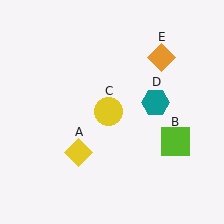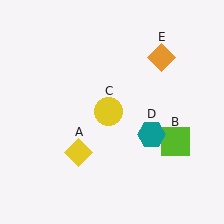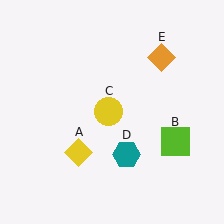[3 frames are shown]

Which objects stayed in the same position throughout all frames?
Yellow diamond (object A) and lime square (object B) and yellow circle (object C) and orange diamond (object E) remained stationary.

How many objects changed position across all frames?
1 object changed position: teal hexagon (object D).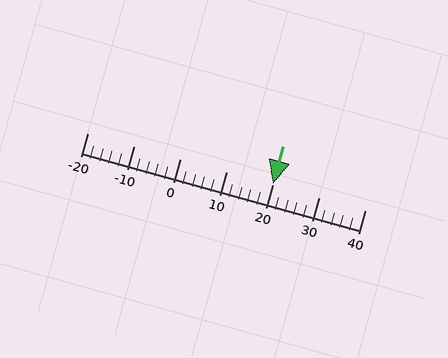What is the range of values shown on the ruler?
The ruler shows values from -20 to 40.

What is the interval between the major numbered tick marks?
The major tick marks are spaced 10 units apart.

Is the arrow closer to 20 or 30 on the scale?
The arrow is closer to 20.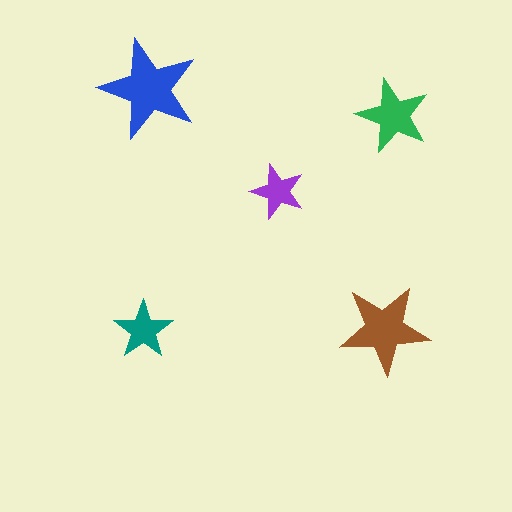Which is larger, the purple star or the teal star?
The teal one.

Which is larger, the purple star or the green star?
The green one.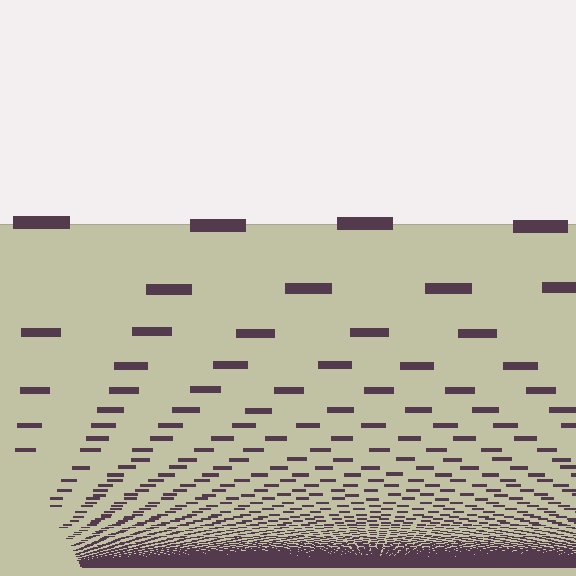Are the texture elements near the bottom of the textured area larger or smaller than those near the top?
Smaller. The gradient is inverted — elements near the bottom are smaller and denser.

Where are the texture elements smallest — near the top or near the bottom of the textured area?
Near the bottom.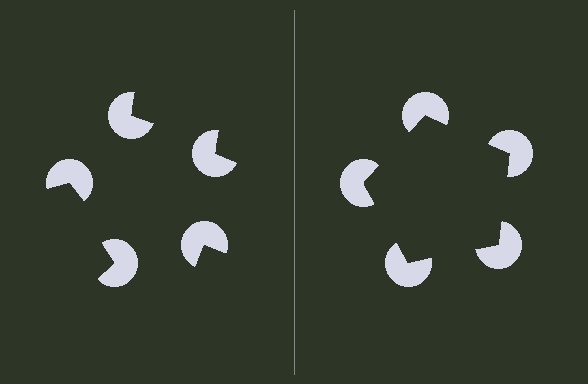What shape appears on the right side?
An illusory pentagon.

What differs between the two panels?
The pac-man discs are positioned identically on both sides; only the wedge orientations differ. On the right they align to a pentagon; on the left they are misaligned.